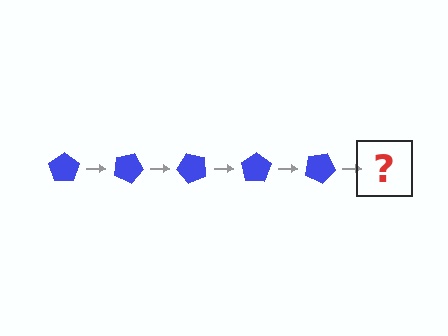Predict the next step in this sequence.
The next step is a blue pentagon rotated 125 degrees.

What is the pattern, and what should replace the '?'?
The pattern is that the pentagon rotates 25 degrees each step. The '?' should be a blue pentagon rotated 125 degrees.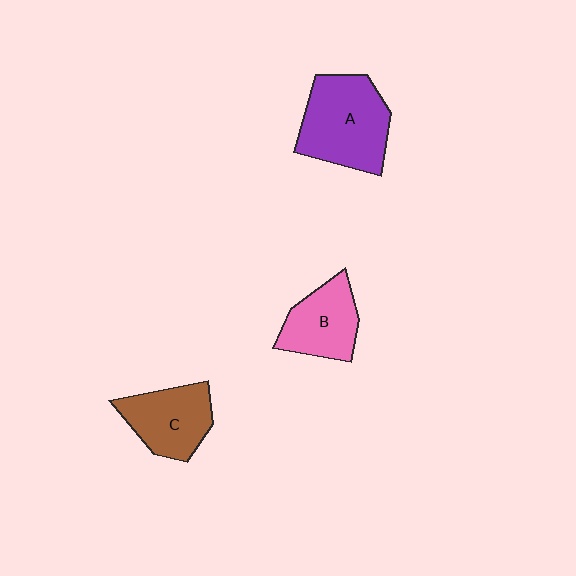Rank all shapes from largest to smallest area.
From largest to smallest: A (purple), C (brown), B (pink).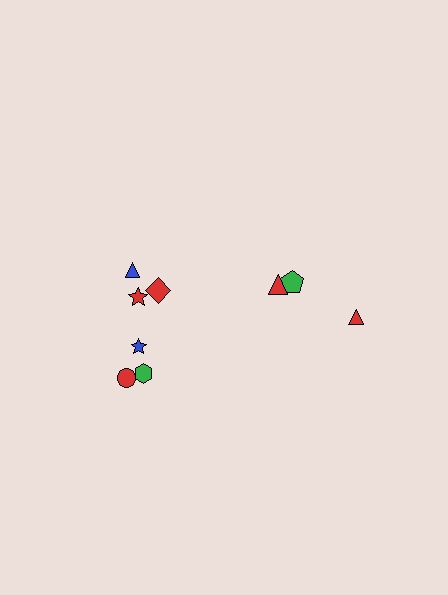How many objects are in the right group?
There are 3 objects.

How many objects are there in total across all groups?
There are 9 objects.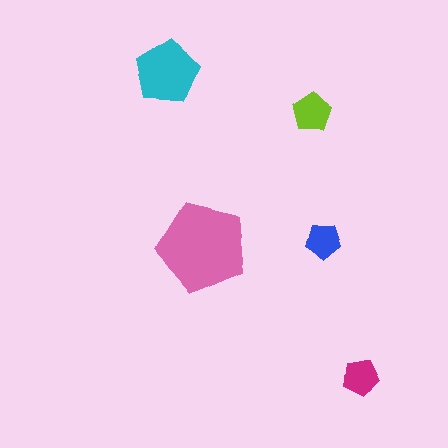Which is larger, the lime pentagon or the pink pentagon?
The pink one.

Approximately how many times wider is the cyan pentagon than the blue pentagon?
About 2 times wider.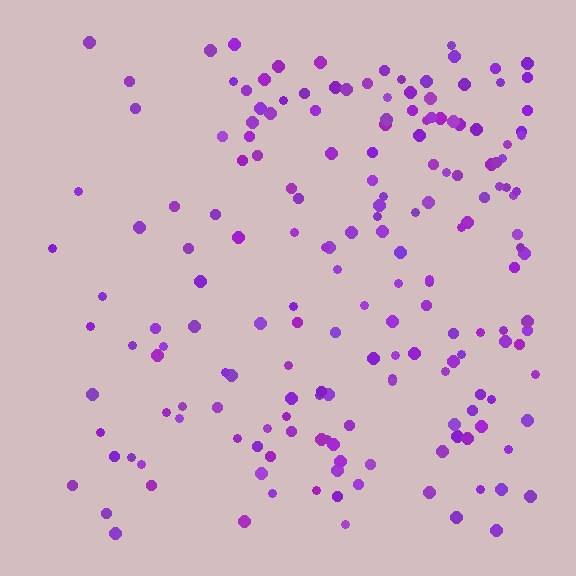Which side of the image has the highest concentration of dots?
The right.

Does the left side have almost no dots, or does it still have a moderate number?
Still a moderate number, just noticeably fewer than the right.